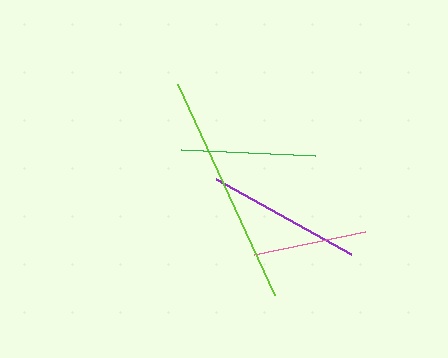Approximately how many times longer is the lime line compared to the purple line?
The lime line is approximately 1.5 times the length of the purple line.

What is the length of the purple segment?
The purple segment is approximately 155 pixels long.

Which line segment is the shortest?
The pink line is the shortest at approximately 114 pixels.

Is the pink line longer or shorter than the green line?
The green line is longer than the pink line.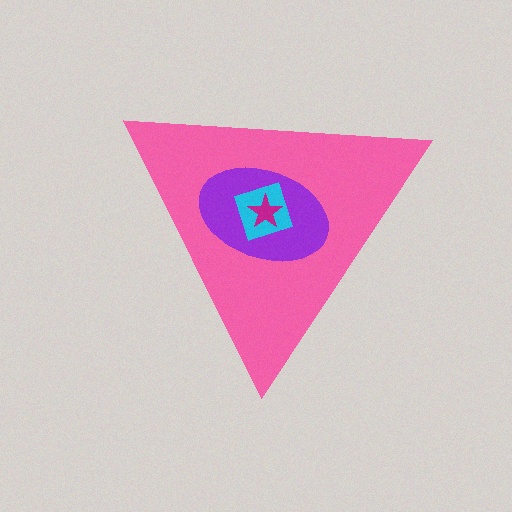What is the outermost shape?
The pink triangle.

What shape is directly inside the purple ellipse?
The cyan diamond.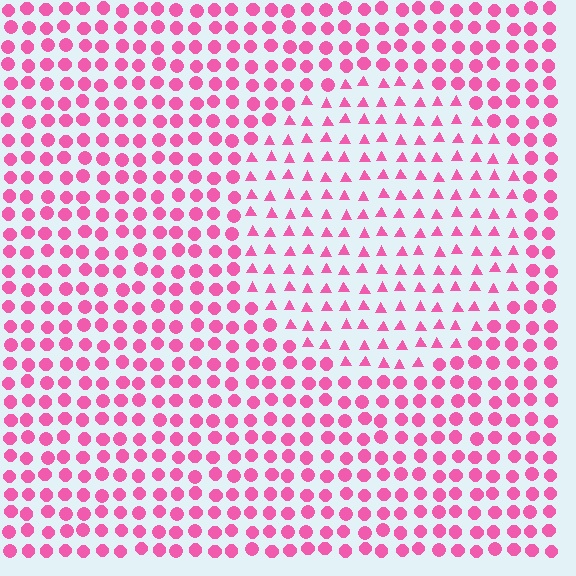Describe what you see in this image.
The image is filled with small pink elements arranged in a uniform grid. A circle-shaped region contains triangles, while the surrounding area contains circles. The boundary is defined purely by the change in element shape.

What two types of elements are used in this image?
The image uses triangles inside the circle region and circles outside it.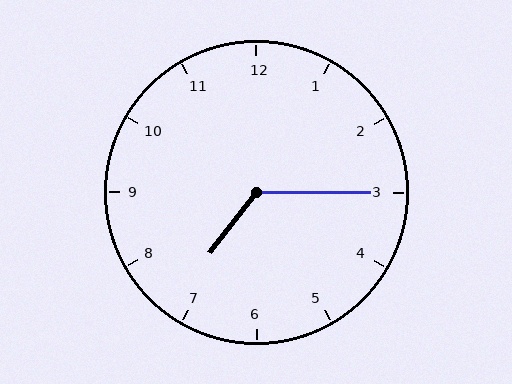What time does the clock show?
7:15.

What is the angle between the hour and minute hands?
Approximately 128 degrees.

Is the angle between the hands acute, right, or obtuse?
It is obtuse.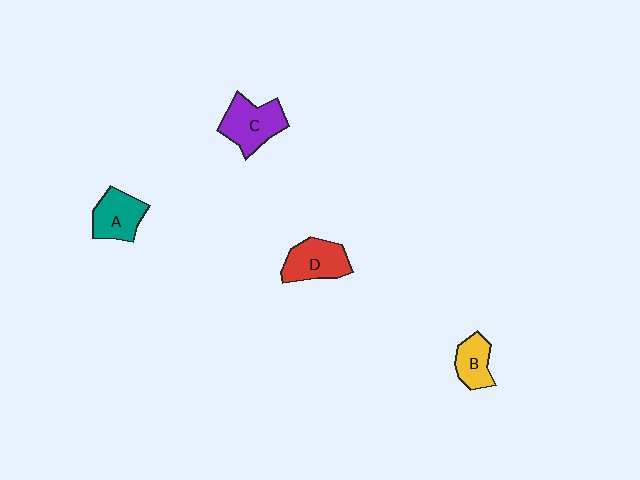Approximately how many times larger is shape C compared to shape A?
Approximately 1.2 times.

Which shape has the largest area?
Shape C (purple).